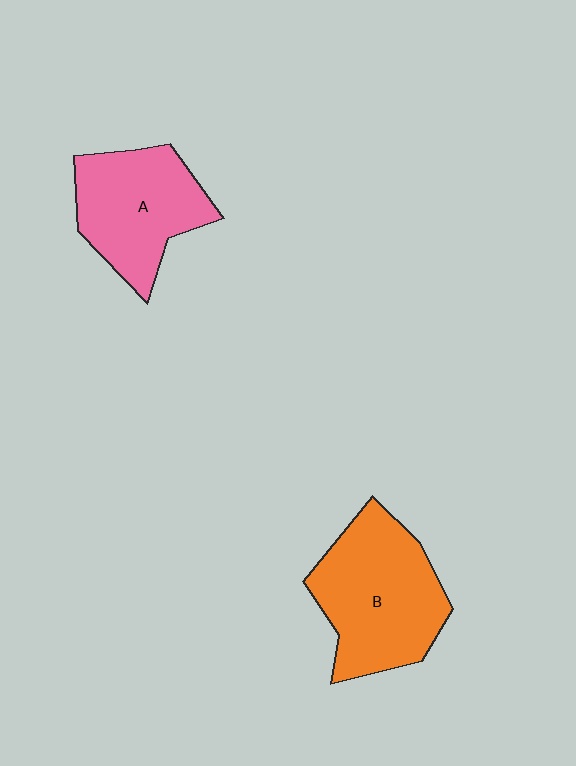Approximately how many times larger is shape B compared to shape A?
Approximately 1.2 times.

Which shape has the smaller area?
Shape A (pink).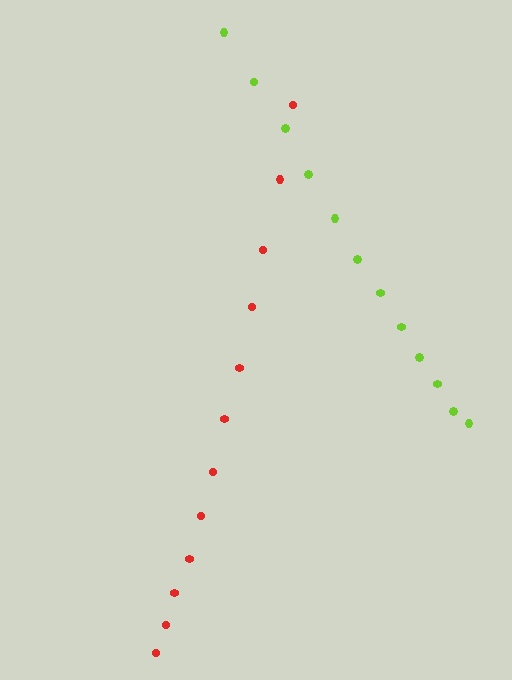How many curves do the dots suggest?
There are 2 distinct paths.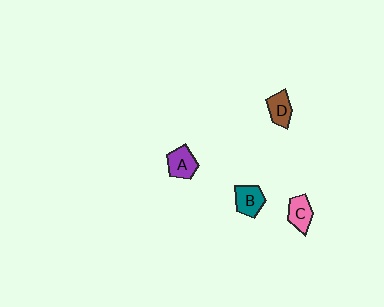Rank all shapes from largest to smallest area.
From largest to smallest: B (teal), A (purple), C (pink), D (brown).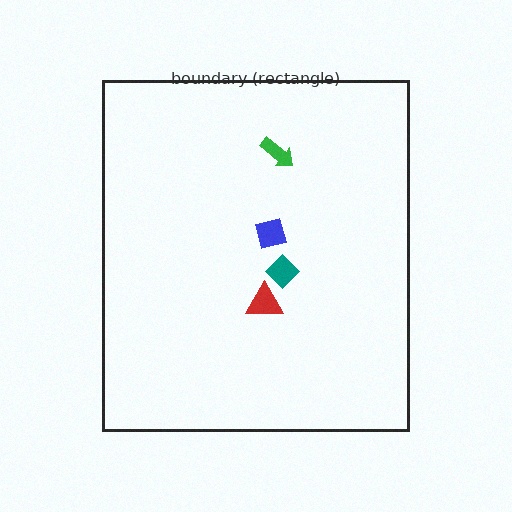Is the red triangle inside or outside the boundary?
Inside.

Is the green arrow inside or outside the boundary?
Inside.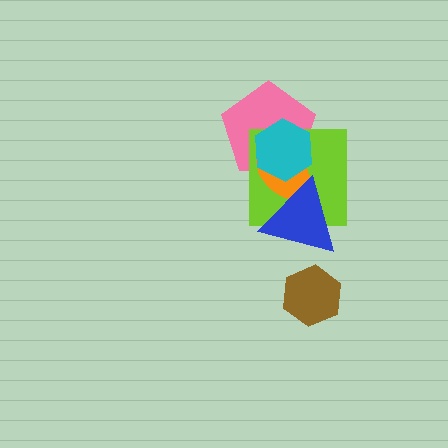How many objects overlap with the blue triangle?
2 objects overlap with the blue triangle.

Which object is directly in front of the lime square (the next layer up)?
The orange ellipse is directly in front of the lime square.